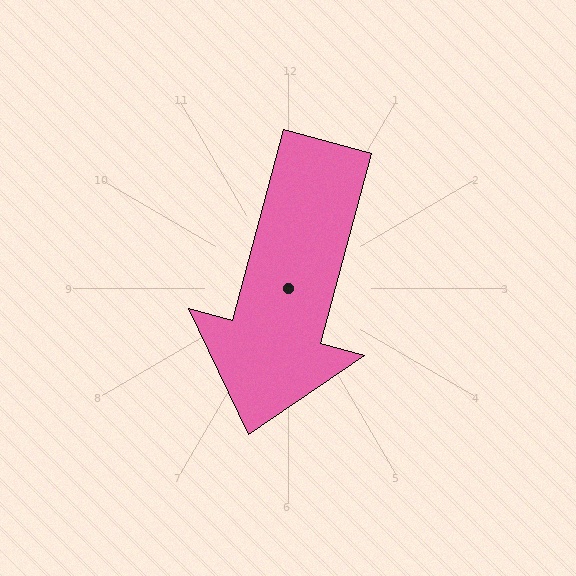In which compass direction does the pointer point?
South.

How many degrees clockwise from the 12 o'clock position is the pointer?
Approximately 195 degrees.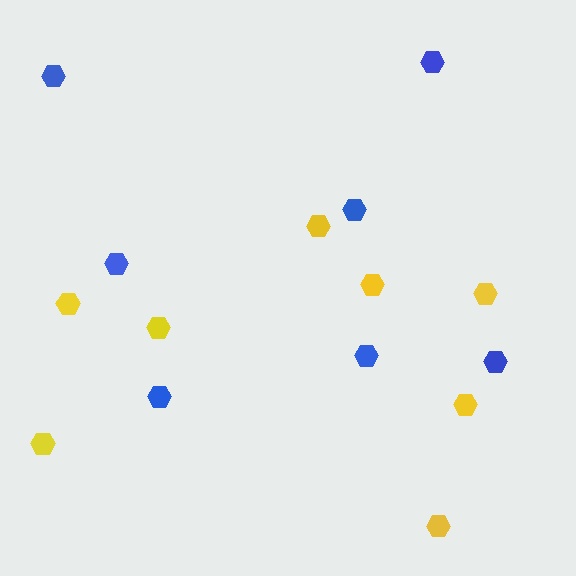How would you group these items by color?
There are 2 groups: one group of yellow hexagons (8) and one group of blue hexagons (7).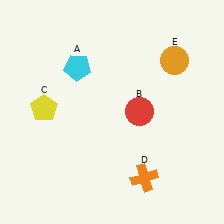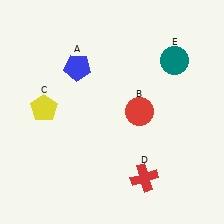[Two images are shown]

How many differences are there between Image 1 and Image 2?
There are 3 differences between the two images.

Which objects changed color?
A changed from cyan to blue. D changed from orange to red. E changed from orange to teal.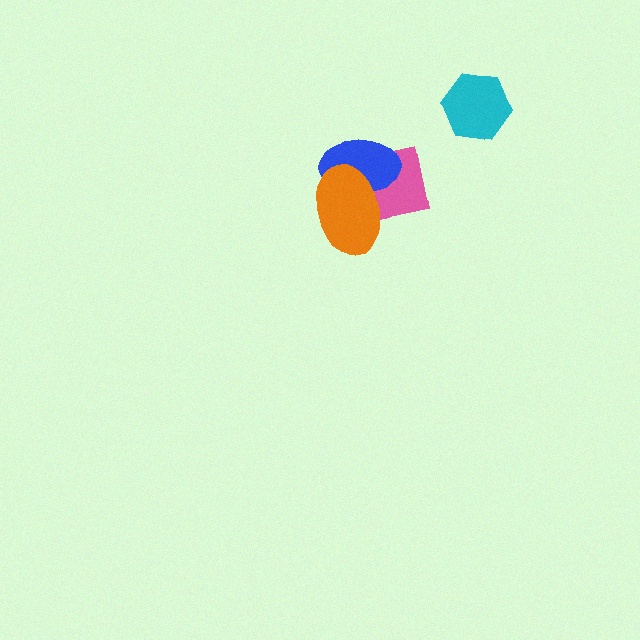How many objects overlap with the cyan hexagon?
0 objects overlap with the cyan hexagon.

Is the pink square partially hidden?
Yes, it is partially covered by another shape.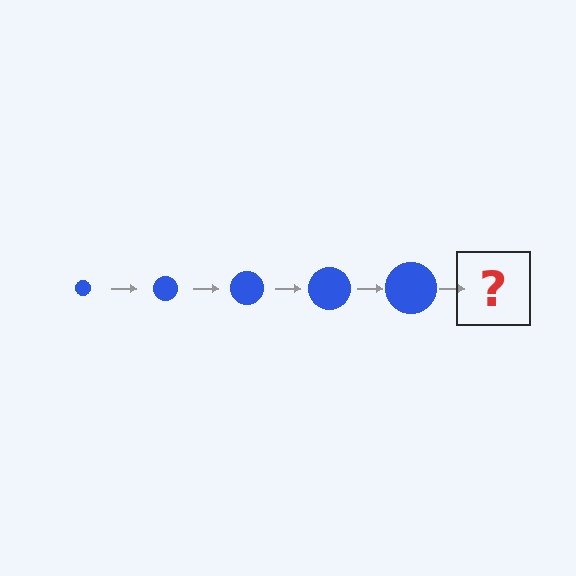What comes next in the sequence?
The next element should be a blue circle, larger than the previous one.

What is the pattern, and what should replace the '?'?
The pattern is that the circle gets progressively larger each step. The '?' should be a blue circle, larger than the previous one.